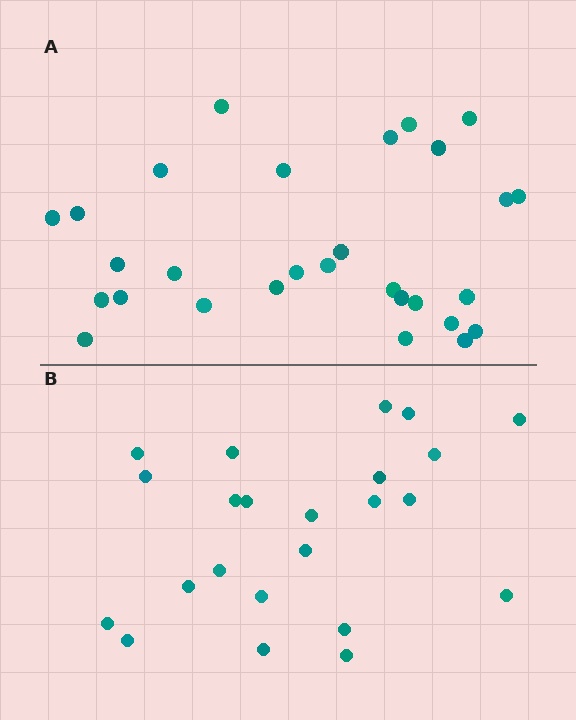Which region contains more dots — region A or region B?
Region A (the top region) has more dots.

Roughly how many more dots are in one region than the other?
Region A has about 6 more dots than region B.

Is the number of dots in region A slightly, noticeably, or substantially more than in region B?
Region A has noticeably more, but not dramatically so. The ratio is roughly 1.3 to 1.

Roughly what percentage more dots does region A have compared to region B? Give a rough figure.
About 25% more.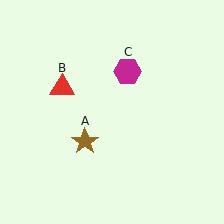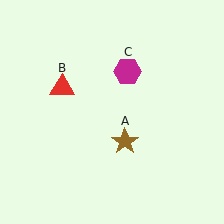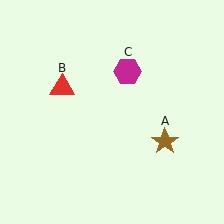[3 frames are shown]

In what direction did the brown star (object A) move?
The brown star (object A) moved right.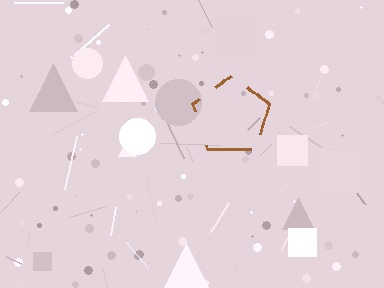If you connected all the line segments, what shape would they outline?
They would outline a pentagon.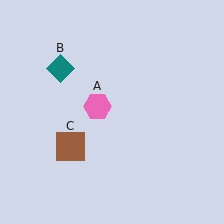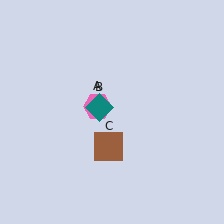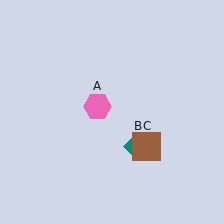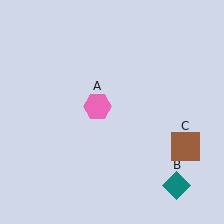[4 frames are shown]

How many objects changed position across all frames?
2 objects changed position: teal diamond (object B), brown square (object C).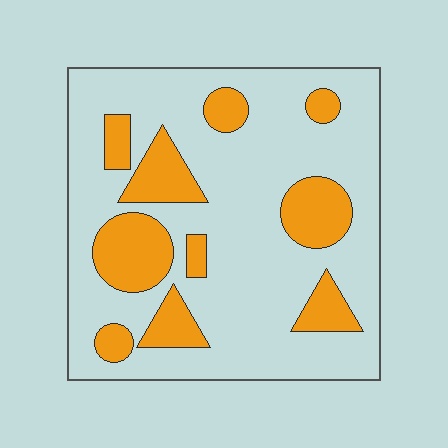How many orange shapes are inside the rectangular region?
10.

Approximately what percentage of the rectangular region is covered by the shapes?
Approximately 25%.